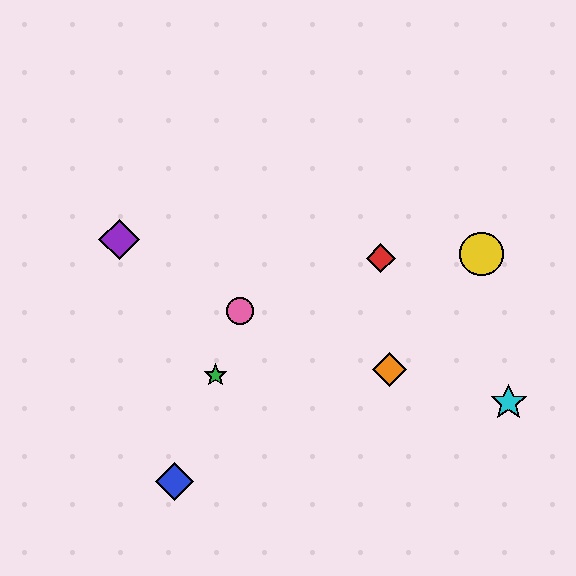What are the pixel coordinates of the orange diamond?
The orange diamond is at (390, 370).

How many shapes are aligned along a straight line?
3 shapes (the blue diamond, the green star, the pink circle) are aligned along a straight line.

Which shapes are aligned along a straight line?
The blue diamond, the green star, the pink circle are aligned along a straight line.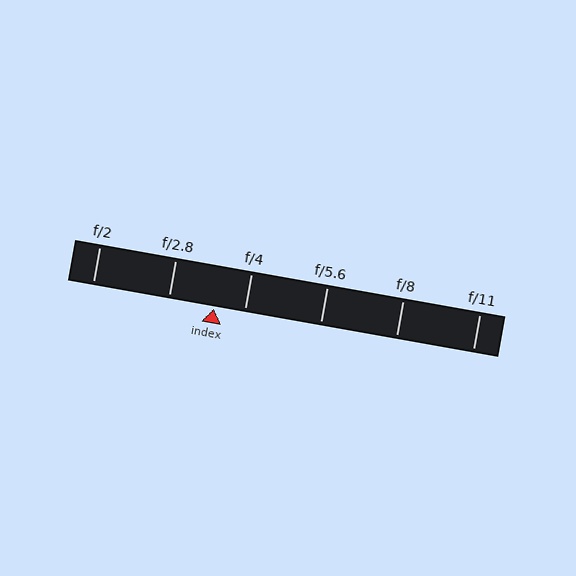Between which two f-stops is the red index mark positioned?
The index mark is between f/2.8 and f/4.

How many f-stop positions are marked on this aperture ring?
There are 6 f-stop positions marked.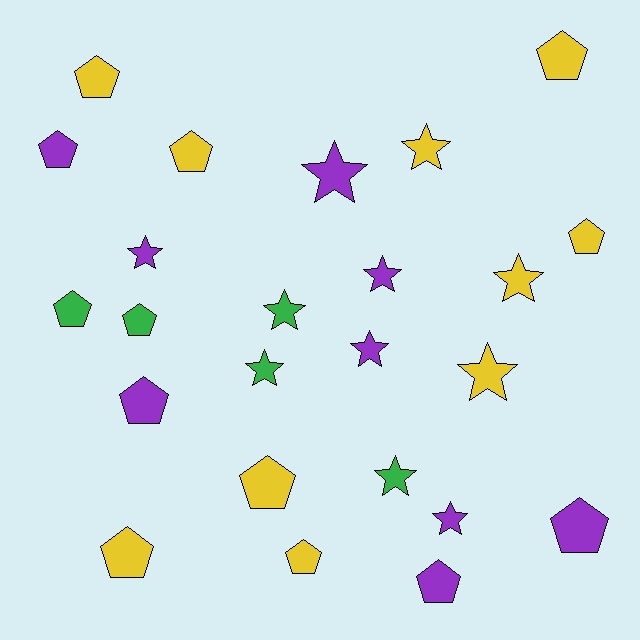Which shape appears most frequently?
Pentagon, with 13 objects.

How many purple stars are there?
There are 5 purple stars.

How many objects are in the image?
There are 24 objects.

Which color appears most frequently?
Yellow, with 10 objects.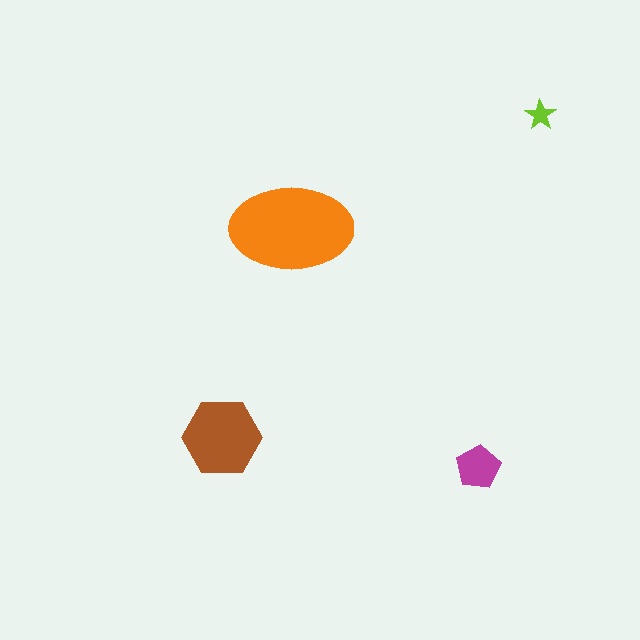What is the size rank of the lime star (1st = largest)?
4th.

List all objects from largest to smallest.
The orange ellipse, the brown hexagon, the magenta pentagon, the lime star.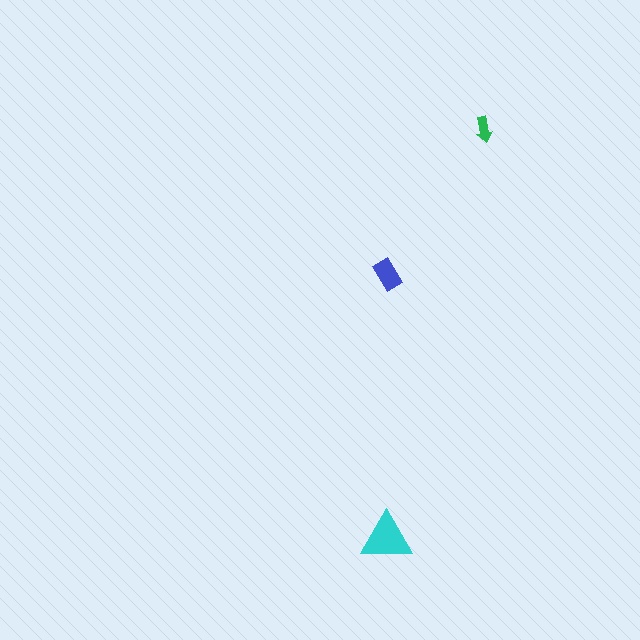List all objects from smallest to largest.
The green arrow, the blue rectangle, the cyan triangle.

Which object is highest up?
The green arrow is topmost.